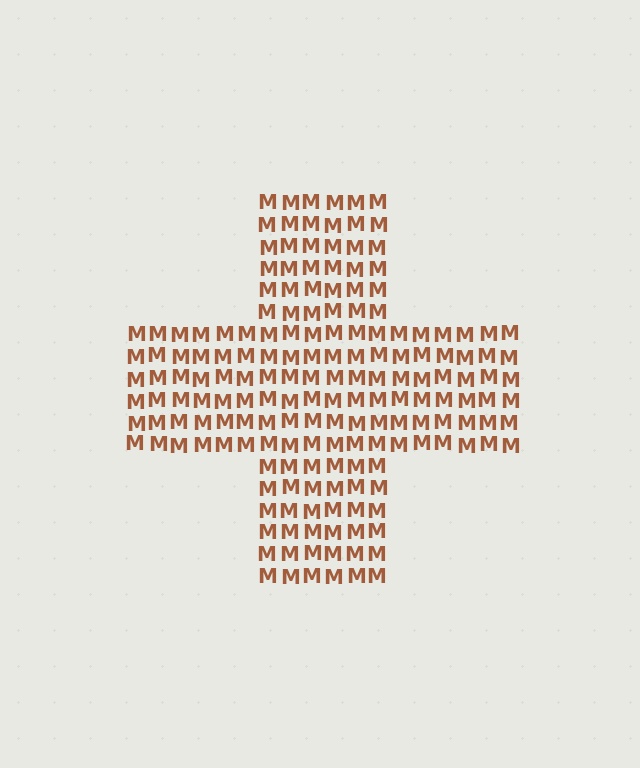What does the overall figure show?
The overall figure shows a cross.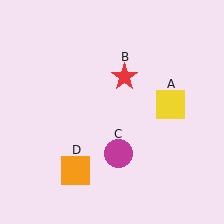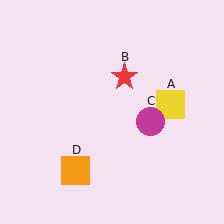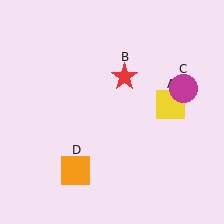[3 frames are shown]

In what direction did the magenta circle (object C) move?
The magenta circle (object C) moved up and to the right.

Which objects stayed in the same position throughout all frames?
Yellow square (object A) and red star (object B) and orange square (object D) remained stationary.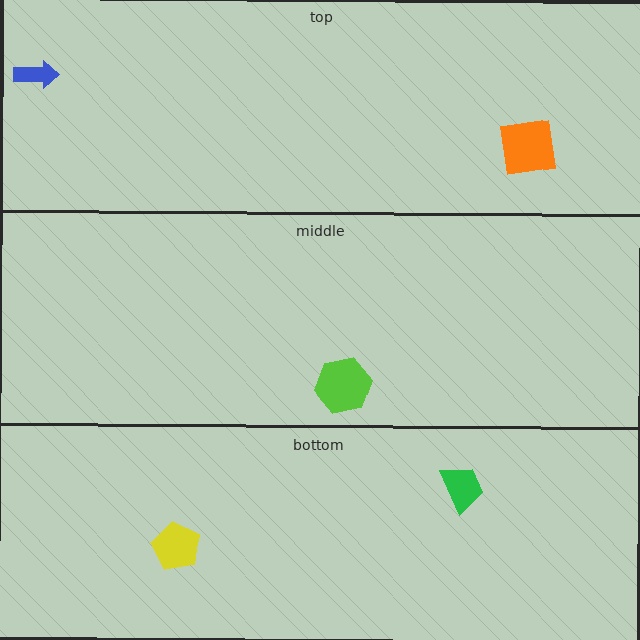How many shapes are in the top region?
2.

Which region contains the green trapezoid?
The bottom region.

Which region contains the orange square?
The top region.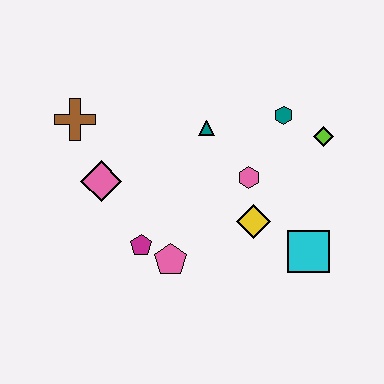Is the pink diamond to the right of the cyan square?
No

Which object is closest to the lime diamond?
The teal hexagon is closest to the lime diamond.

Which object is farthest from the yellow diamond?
The brown cross is farthest from the yellow diamond.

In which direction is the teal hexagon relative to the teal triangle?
The teal hexagon is to the right of the teal triangle.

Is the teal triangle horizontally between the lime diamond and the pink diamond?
Yes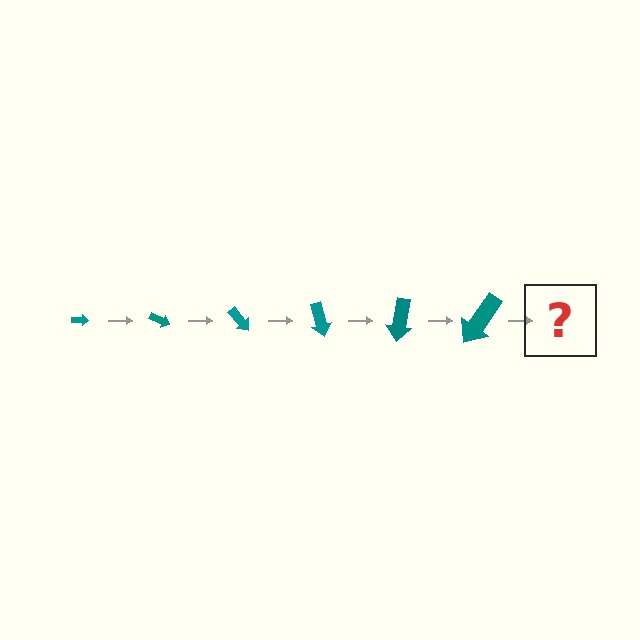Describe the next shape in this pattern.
It should be an arrow, larger than the previous one and rotated 150 degrees from the start.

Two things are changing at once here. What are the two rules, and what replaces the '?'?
The two rules are that the arrow grows larger each step and it rotates 25 degrees each step. The '?' should be an arrow, larger than the previous one and rotated 150 degrees from the start.